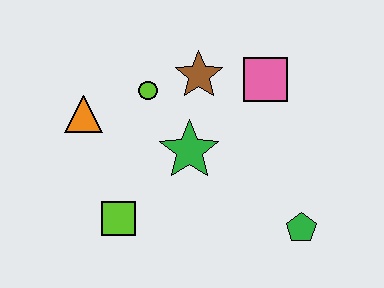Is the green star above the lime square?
Yes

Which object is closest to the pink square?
The brown star is closest to the pink square.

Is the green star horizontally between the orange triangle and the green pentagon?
Yes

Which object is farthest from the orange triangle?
The green pentagon is farthest from the orange triangle.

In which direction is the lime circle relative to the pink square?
The lime circle is to the left of the pink square.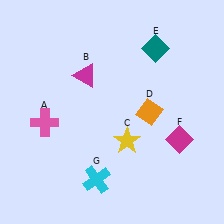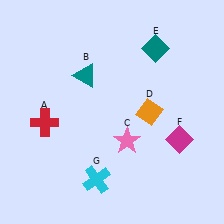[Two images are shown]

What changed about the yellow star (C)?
In Image 1, C is yellow. In Image 2, it changed to pink.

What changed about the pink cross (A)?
In Image 1, A is pink. In Image 2, it changed to red.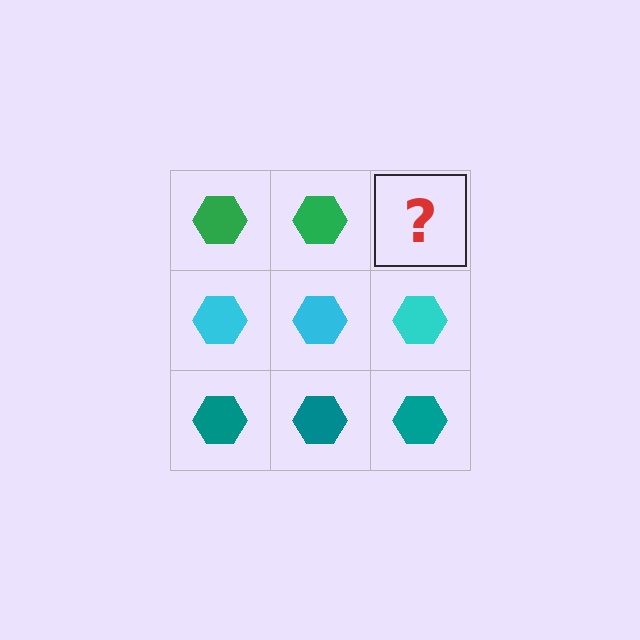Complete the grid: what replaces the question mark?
The question mark should be replaced with a green hexagon.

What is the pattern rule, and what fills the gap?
The rule is that each row has a consistent color. The gap should be filled with a green hexagon.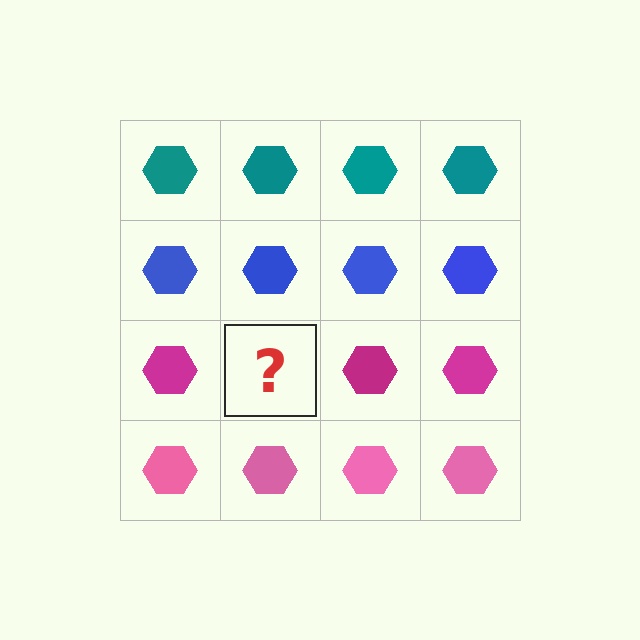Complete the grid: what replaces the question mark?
The question mark should be replaced with a magenta hexagon.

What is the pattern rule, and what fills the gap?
The rule is that each row has a consistent color. The gap should be filled with a magenta hexagon.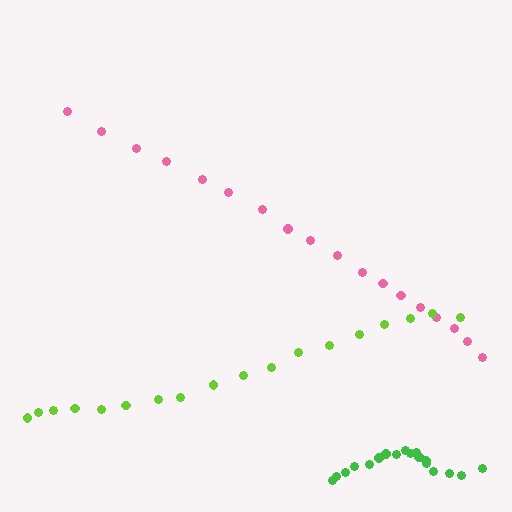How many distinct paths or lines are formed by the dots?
There are 3 distinct paths.